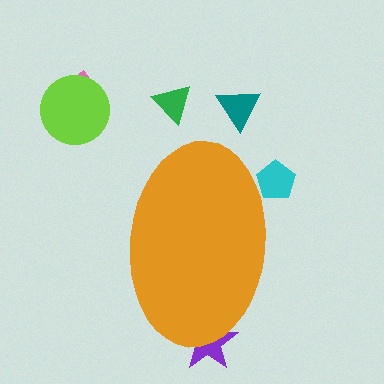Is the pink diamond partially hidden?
No, the pink diamond is fully visible.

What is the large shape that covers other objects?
An orange ellipse.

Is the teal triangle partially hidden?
No, the teal triangle is fully visible.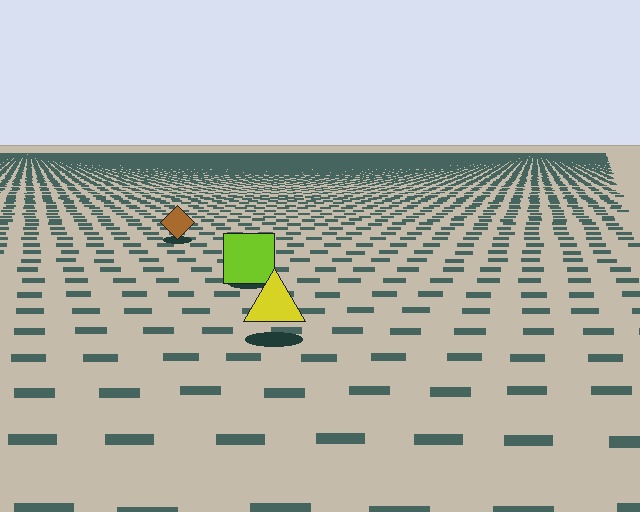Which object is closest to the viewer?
The yellow triangle is closest. The texture marks near it are larger and more spread out.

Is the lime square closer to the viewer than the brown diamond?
Yes. The lime square is closer — you can tell from the texture gradient: the ground texture is coarser near it.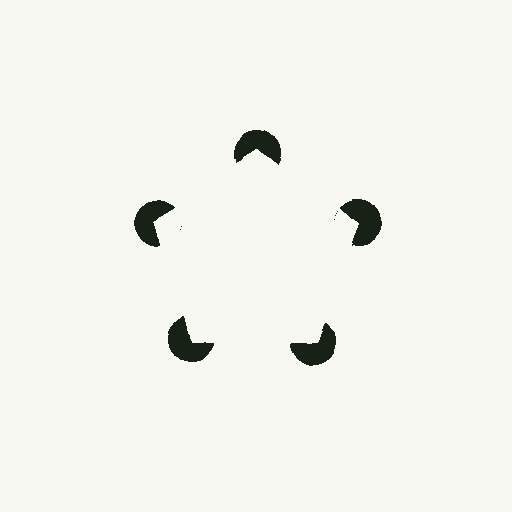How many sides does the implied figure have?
5 sides.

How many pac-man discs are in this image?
There are 5 — one at each vertex of the illusory pentagon.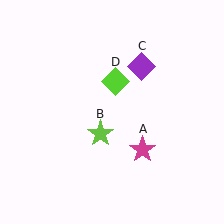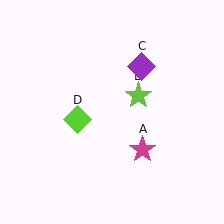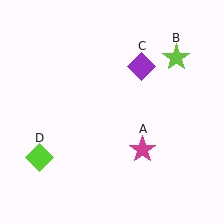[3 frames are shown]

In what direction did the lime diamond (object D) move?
The lime diamond (object D) moved down and to the left.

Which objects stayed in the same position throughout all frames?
Magenta star (object A) and purple diamond (object C) remained stationary.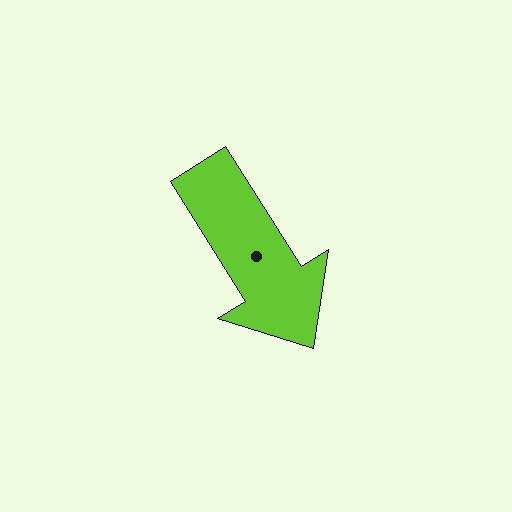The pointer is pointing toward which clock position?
Roughly 5 o'clock.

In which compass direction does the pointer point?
Southeast.